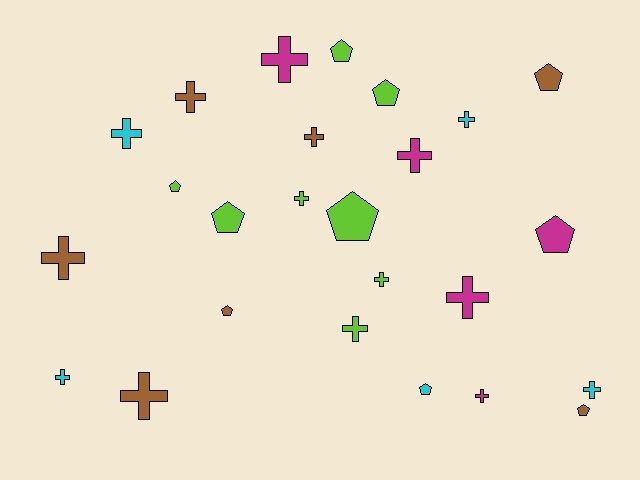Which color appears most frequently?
Lime, with 8 objects.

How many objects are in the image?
There are 25 objects.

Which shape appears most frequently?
Cross, with 15 objects.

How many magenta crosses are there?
There are 4 magenta crosses.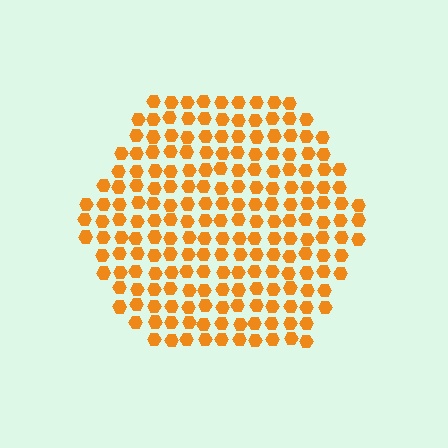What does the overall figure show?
The overall figure shows a hexagon.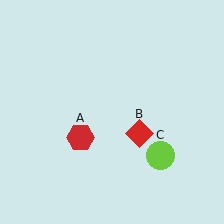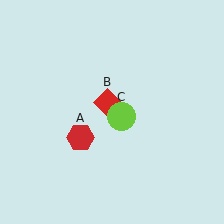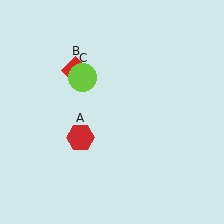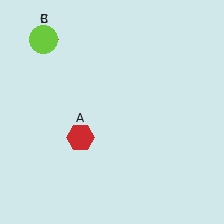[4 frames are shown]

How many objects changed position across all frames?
2 objects changed position: red diamond (object B), lime circle (object C).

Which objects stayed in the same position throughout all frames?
Red hexagon (object A) remained stationary.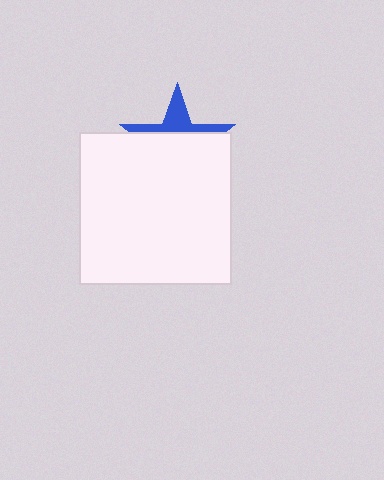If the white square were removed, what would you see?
You would see the complete blue star.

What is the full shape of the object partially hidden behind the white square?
The partially hidden object is a blue star.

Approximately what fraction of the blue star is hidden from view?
Roughly 67% of the blue star is hidden behind the white square.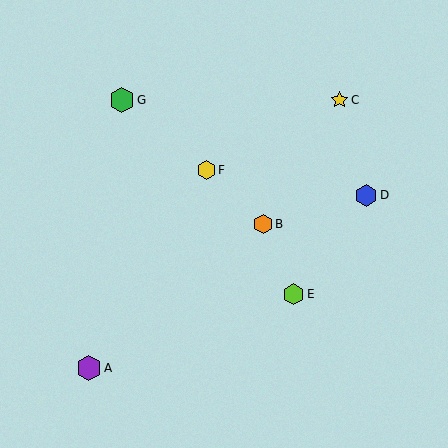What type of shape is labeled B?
Shape B is an orange hexagon.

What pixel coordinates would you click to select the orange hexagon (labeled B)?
Click at (263, 224) to select the orange hexagon B.